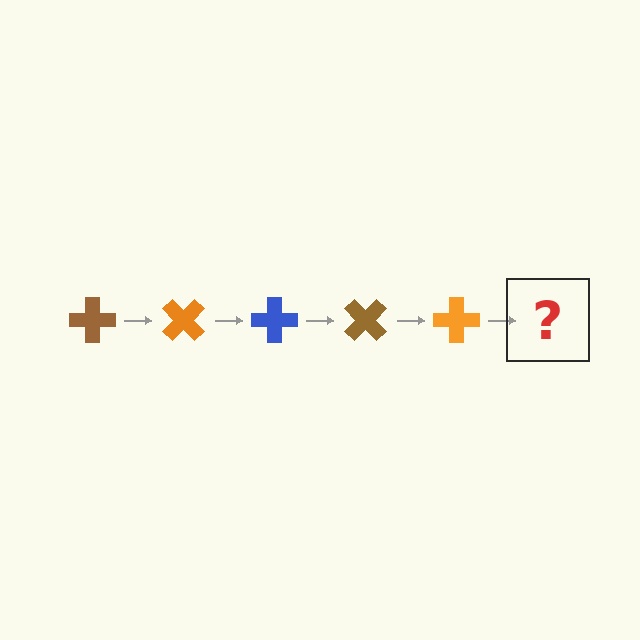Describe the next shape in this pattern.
It should be a blue cross, rotated 225 degrees from the start.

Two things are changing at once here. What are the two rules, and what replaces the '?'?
The two rules are that it rotates 45 degrees each step and the color cycles through brown, orange, and blue. The '?' should be a blue cross, rotated 225 degrees from the start.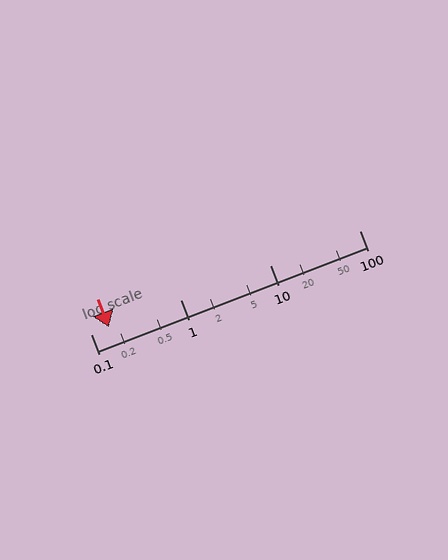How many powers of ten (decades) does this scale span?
The scale spans 3 decades, from 0.1 to 100.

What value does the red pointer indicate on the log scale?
The pointer indicates approximately 0.16.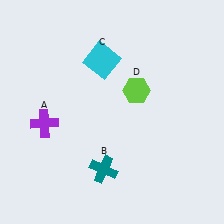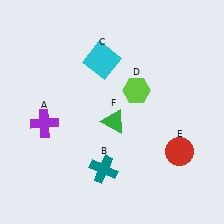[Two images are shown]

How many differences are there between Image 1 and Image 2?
There are 2 differences between the two images.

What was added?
A red circle (E), a green triangle (F) were added in Image 2.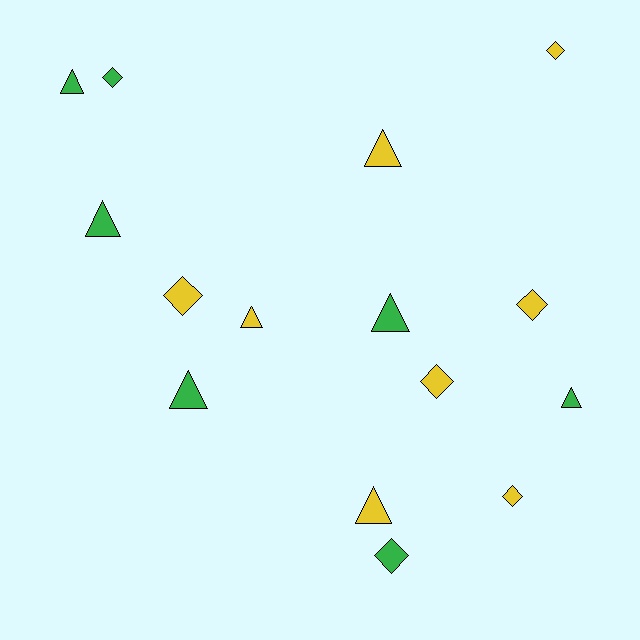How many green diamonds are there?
There are 2 green diamonds.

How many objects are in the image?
There are 15 objects.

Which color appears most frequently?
Yellow, with 8 objects.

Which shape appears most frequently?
Triangle, with 8 objects.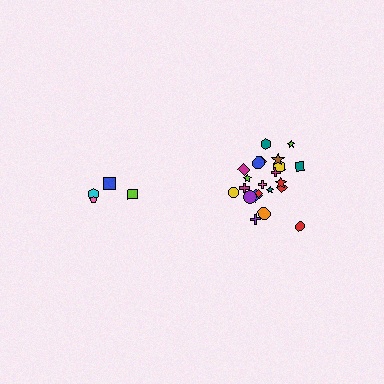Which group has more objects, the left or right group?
The right group.